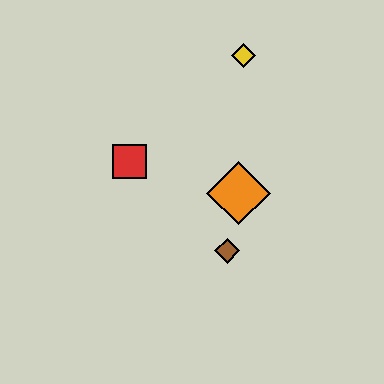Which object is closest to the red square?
The orange diamond is closest to the red square.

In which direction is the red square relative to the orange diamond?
The red square is to the left of the orange diamond.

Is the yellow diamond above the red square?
Yes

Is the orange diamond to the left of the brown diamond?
No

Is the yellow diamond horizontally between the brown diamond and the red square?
No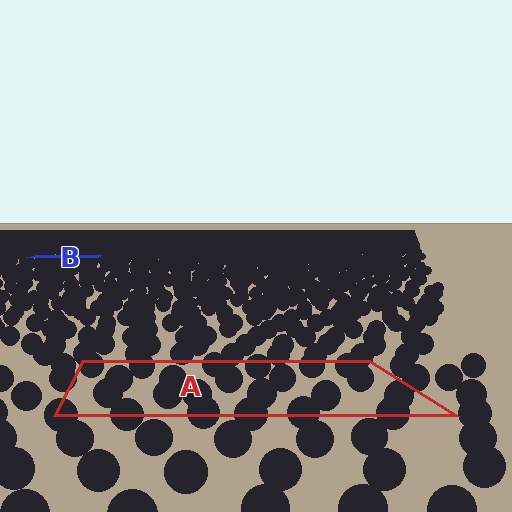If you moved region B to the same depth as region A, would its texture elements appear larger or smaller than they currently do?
They would appear larger. At a closer depth, the same texture elements are projected at a bigger on-screen size.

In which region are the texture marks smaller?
The texture marks are smaller in region B, because it is farther away.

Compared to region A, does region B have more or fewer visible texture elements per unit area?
Region B has more texture elements per unit area — they are packed more densely because it is farther away.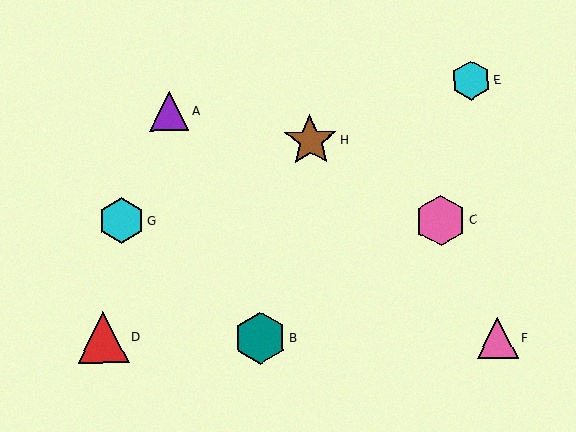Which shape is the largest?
The brown star (labeled H) is the largest.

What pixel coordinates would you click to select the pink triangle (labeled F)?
Click at (497, 338) to select the pink triangle F.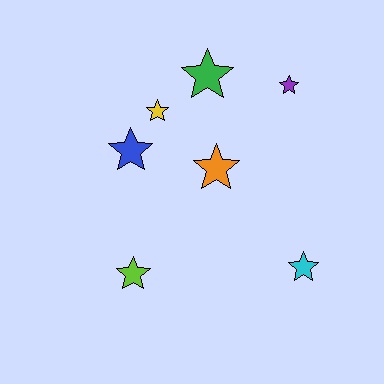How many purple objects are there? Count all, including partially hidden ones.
There is 1 purple object.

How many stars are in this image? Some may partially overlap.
There are 7 stars.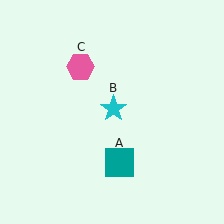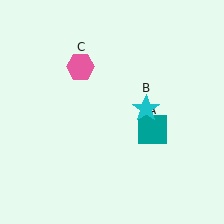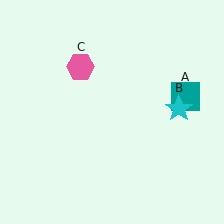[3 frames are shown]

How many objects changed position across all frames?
2 objects changed position: teal square (object A), cyan star (object B).